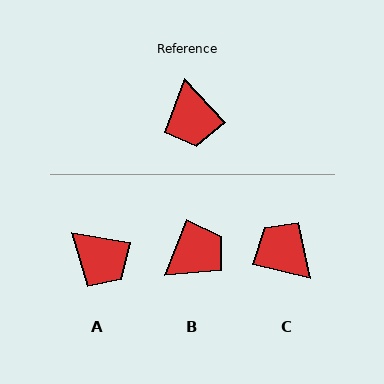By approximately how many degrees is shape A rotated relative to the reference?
Approximately 37 degrees counter-clockwise.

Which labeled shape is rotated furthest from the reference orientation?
C, about 148 degrees away.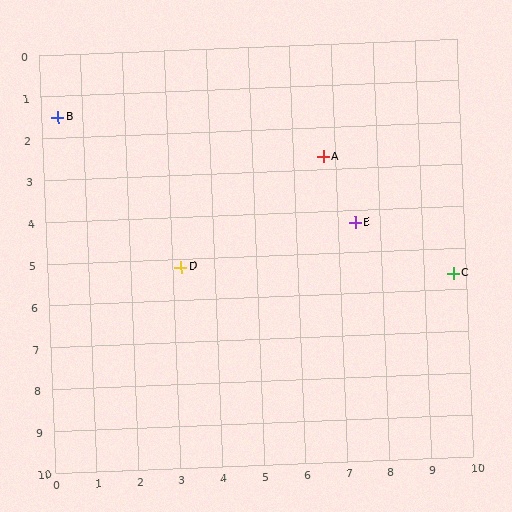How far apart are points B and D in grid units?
Points B and D are about 4.6 grid units apart.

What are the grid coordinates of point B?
Point B is at approximately (0.4, 1.5).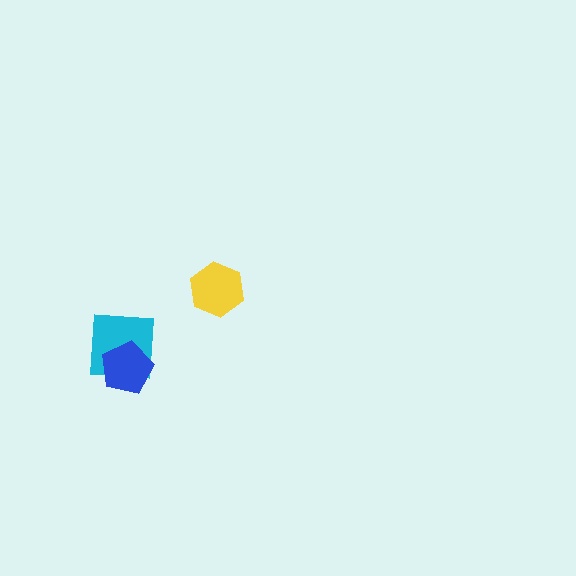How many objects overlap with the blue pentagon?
1 object overlaps with the blue pentagon.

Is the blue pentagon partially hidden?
No, no other shape covers it.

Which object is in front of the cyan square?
The blue pentagon is in front of the cyan square.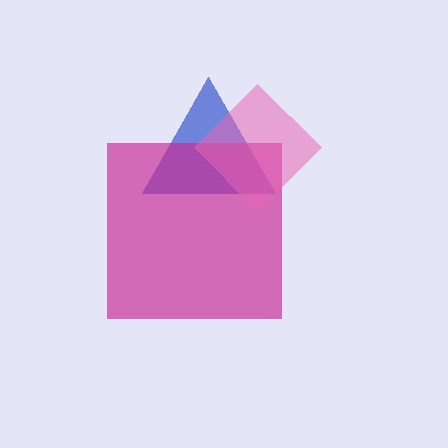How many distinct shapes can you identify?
There are 3 distinct shapes: a blue triangle, a magenta square, a pink diamond.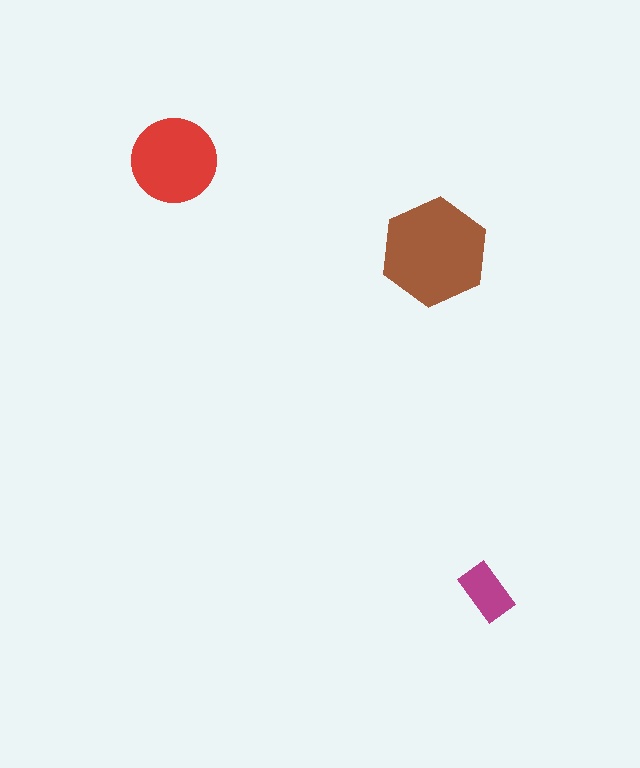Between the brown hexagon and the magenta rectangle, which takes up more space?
The brown hexagon.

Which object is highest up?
The red circle is topmost.